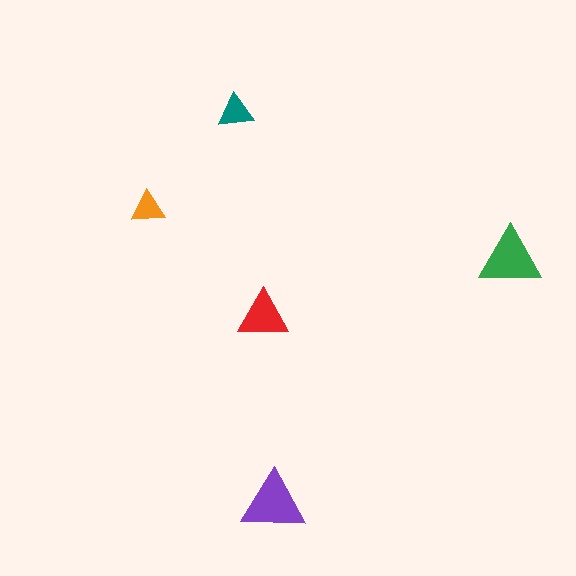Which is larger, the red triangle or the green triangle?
The green one.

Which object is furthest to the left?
The orange triangle is leftmost.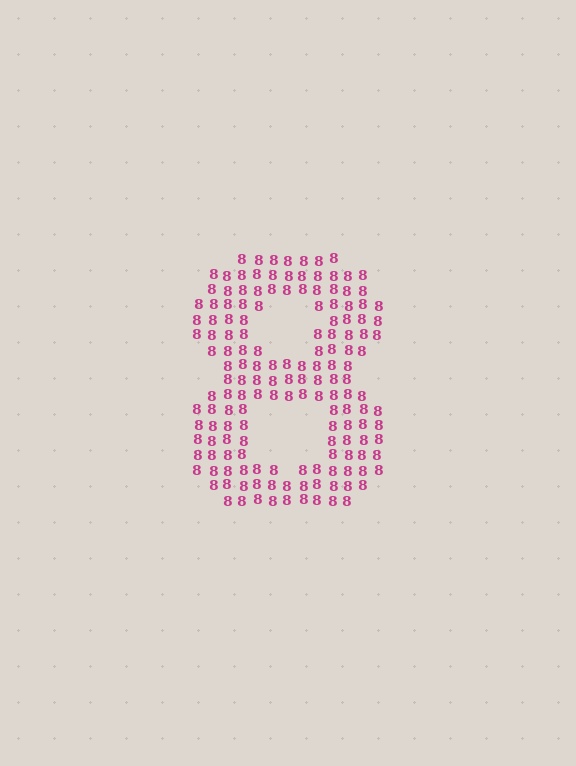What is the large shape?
The large shape is the digit 8.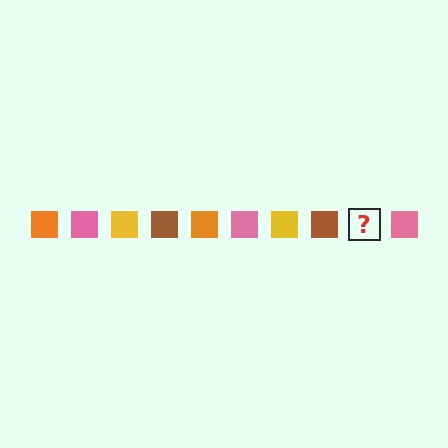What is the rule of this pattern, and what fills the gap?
The rule is that the pattern cycles through orange, pink, yellow, brown squares. The gap should be filled with an orange square.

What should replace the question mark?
The question mark should be replaced with an orange square.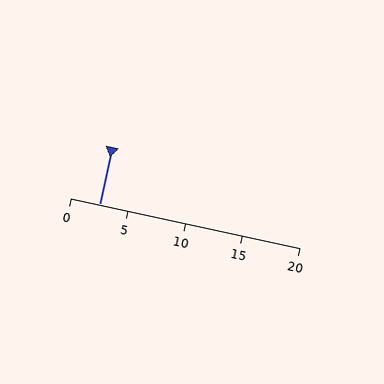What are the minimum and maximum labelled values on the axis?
The axis runs from 0 to 20.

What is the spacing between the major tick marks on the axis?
The major ticks are spaced 5 apart.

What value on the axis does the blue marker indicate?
The marker indicates approximately 2.5.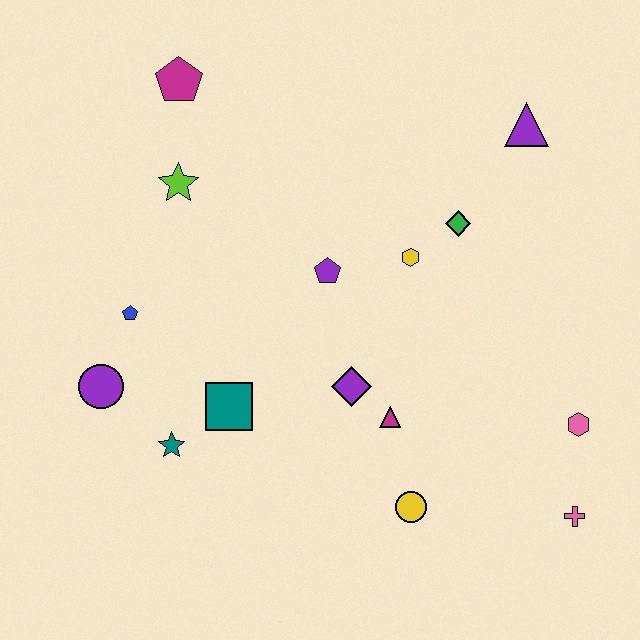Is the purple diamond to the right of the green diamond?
No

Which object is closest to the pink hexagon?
The pink cross is closest to the pink hexagon.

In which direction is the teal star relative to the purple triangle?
The teal star is to the left of the purple triangle.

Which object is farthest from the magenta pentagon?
The pink cross is farthest from the magenta pentagon.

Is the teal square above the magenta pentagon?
No